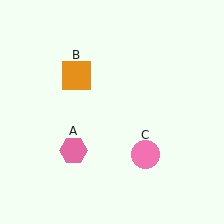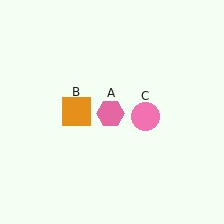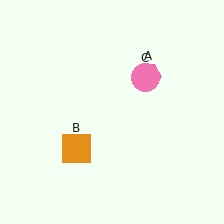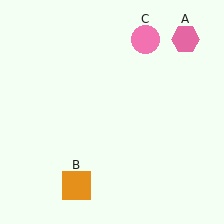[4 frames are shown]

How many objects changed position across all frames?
3 objects changed position: pink hexagon (object A), orange square (object B), pink circle (object C).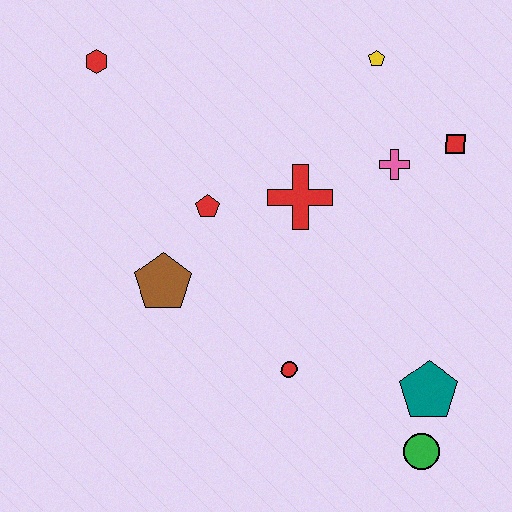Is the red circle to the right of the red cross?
No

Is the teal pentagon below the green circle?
No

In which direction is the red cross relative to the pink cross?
The red cross is to the left of the pink cross.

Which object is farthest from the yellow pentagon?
The green circle is farthest from the yellow pentagon.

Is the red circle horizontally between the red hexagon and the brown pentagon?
No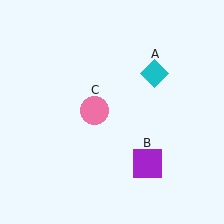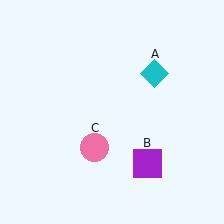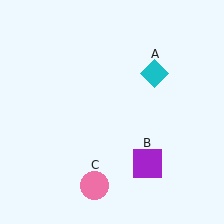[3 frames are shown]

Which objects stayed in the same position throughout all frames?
Cyan diamond (object A) and purple square (object B) remained stationary.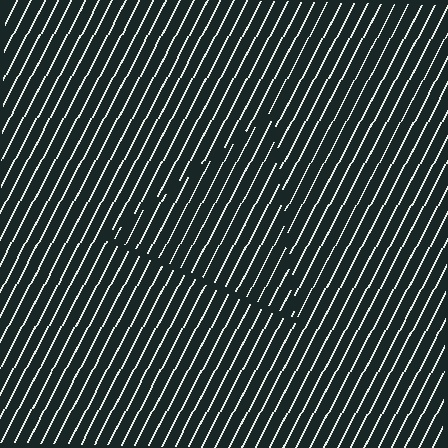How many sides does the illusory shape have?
3 sides — the line-ends trace a triangle.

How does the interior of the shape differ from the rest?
The interior of the shape contains the same grating, shifted by half a period — the contour is defined by the phase discontinuity where line-ends from the inner and outer gratings abut.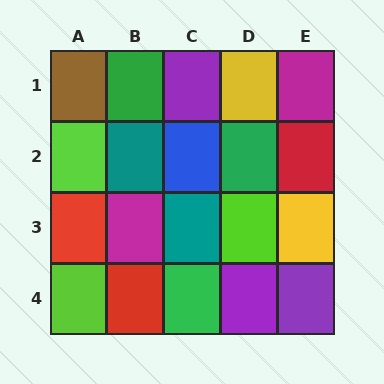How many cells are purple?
3 cells are purple.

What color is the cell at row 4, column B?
Red.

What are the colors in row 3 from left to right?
Red, magenta, teal, lime, yellow.